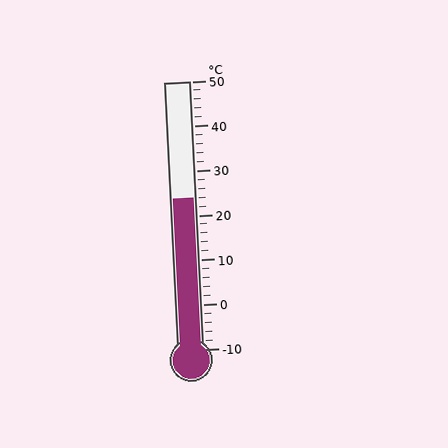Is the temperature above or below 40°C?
The temperature is below 40°C.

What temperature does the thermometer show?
The thermometer shows approximately 24°C.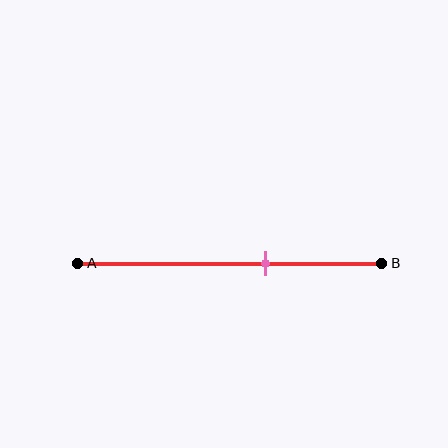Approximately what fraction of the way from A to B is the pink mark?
The pink mark is approximately 60% of the way from A to B.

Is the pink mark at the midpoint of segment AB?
No, the mark is at about 60% from A, not at the 50% midpoint.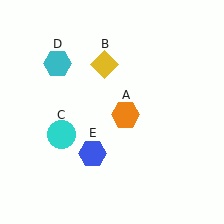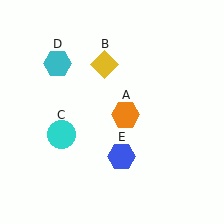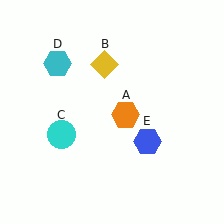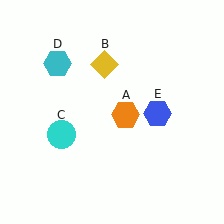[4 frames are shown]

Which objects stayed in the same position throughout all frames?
Orange hexagon (object A) and yellow diamond (object B) and cyan circle (object C) and cyan hexagon (object D) remained stationary.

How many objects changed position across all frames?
1 object changed position: blue hexagon (object E).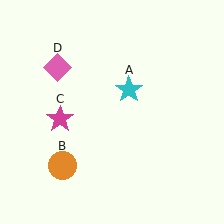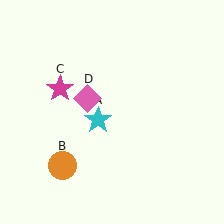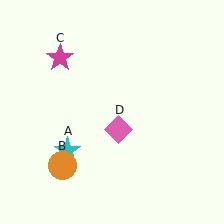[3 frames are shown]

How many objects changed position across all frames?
3 objects changed position: cyan star (object A), magenta star (object C), pink diamond (object D).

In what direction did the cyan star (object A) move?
The cyan star (object A) moved down and to the left.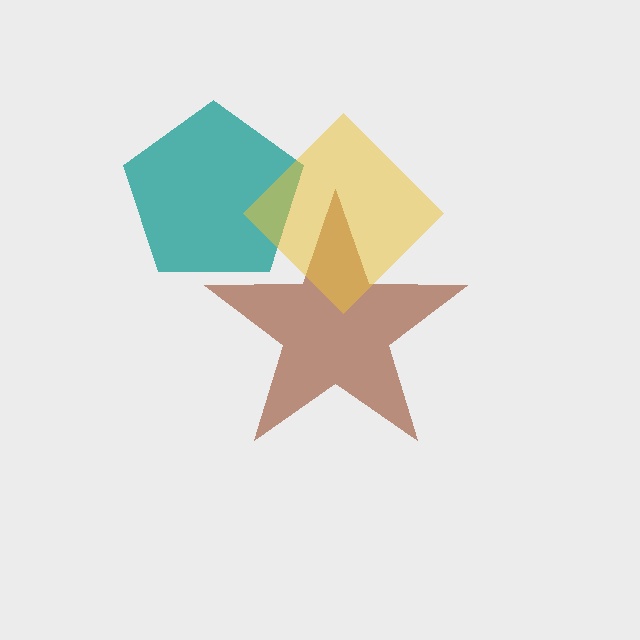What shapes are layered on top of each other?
The layered shapes are: a brown star, a teal pentagon, a yellow diamond.